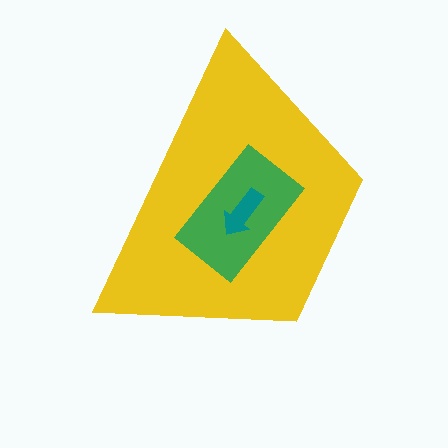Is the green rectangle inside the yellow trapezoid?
Yes.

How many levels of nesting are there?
3.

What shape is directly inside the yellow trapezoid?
The green rectangle.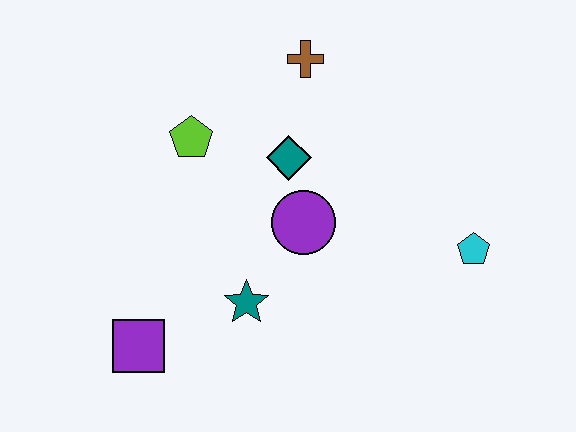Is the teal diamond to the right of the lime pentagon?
Yes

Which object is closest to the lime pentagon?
The teal diamond is closest to the lime pentagon.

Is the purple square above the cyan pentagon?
No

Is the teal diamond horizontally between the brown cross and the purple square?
Yes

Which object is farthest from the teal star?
The brown cross is farthest from the teal star.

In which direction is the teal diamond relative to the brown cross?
The teal diamond is below the brown cross.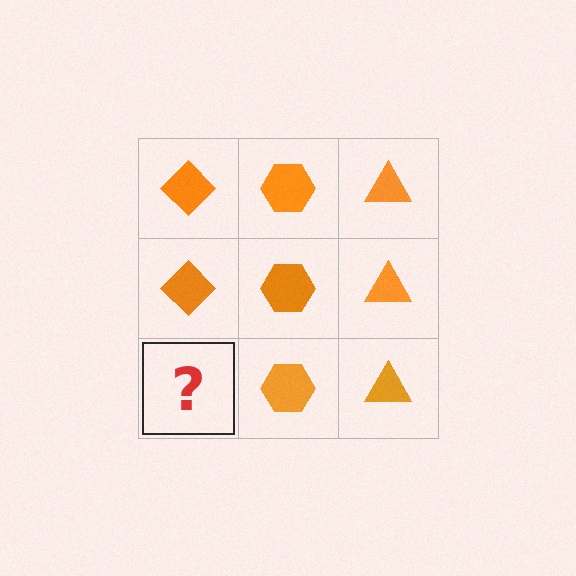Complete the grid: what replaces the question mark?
The question mark should be replaced with an orange diamond.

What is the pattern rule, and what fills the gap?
The rule is that each column has a consistent shape. The gap should be filled with an orange diamond.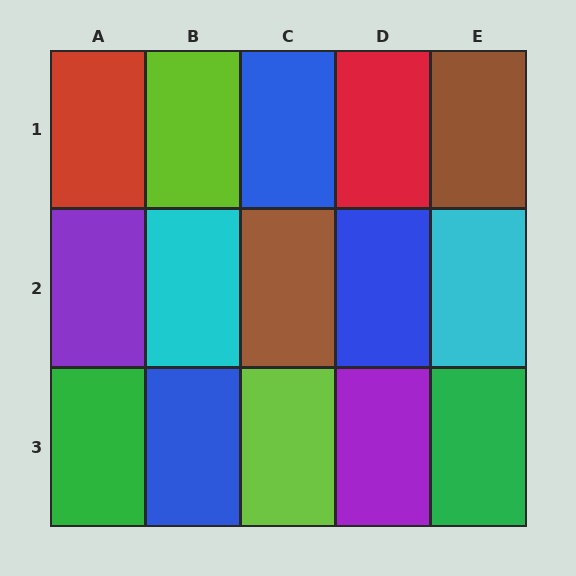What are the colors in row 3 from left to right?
Green, blue, lime, purple, green.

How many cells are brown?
2 cells are brown.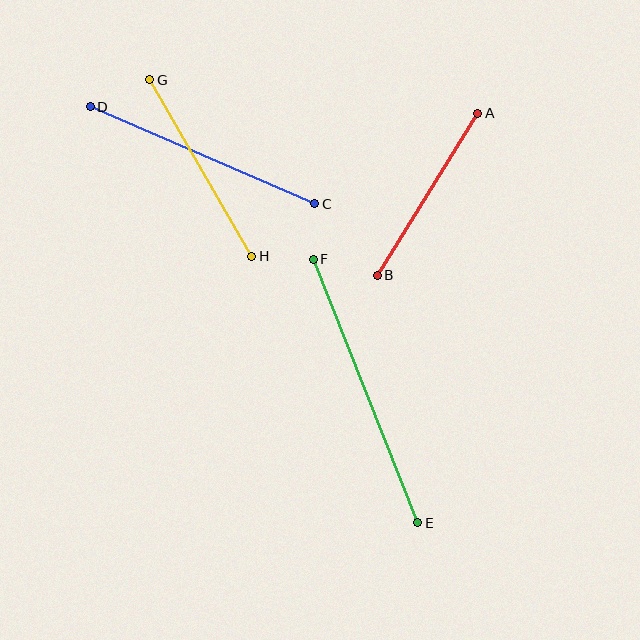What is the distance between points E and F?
The distance is approximately 283 pixels.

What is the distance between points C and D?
The distance is approximately 245 pixels.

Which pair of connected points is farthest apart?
Points E and F are farthest apart.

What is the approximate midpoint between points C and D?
The midpoint is at approximately (202, 155) pixels.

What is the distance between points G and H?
The distance is approximately 204 pixels.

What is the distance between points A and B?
The distance is approximately 191 pixels.